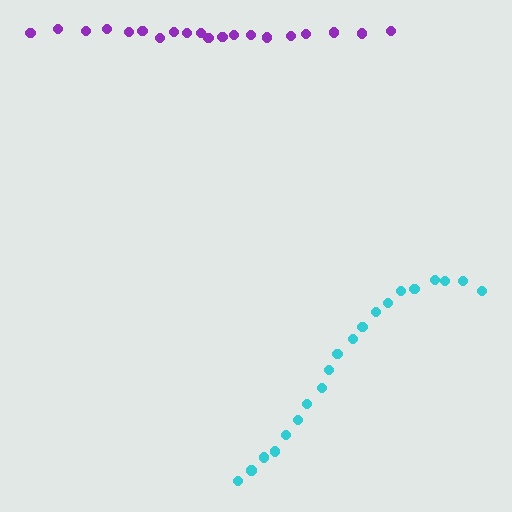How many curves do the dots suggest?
There are 2 distinct paths.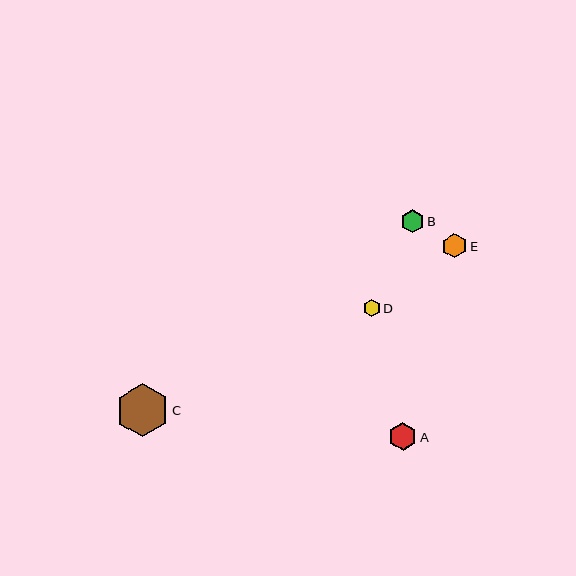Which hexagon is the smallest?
Hexagon D is the smallest with a size of approximately 17 pixels.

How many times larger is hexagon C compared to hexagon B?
Hexagon C is approximately 2.3 times the size of hexagon B.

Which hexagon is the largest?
Hexagon C is the largest with a size of approximately 53 pixels.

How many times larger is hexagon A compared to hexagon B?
Hexagon A is approximately 1.2 times the size of hexagon B.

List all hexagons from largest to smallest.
From largest to smallest: C, A, E, B, D.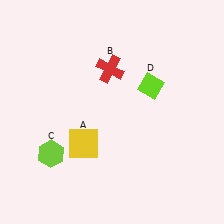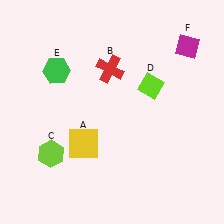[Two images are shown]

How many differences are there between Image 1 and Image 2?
There are 2 differences between the two images.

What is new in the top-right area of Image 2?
A magenta diamond (F) was added in the top-right area of Image 2.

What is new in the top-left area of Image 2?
A green hexagon (E) was added in the top-left area of Image 2.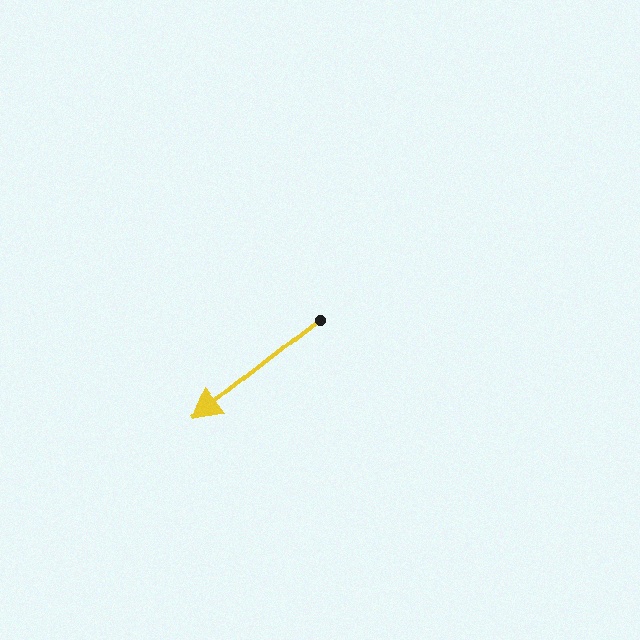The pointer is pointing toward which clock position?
Roughly 8 o'clock.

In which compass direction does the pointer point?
Southwest.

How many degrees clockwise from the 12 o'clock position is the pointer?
Approximately 231 degrees.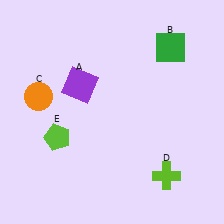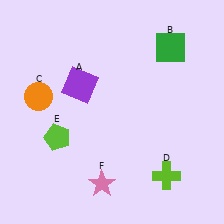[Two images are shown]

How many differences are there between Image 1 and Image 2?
There is 1 difference between the two images.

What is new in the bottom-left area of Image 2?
A pink star (F) was added in the bottom-left area of Image 2.